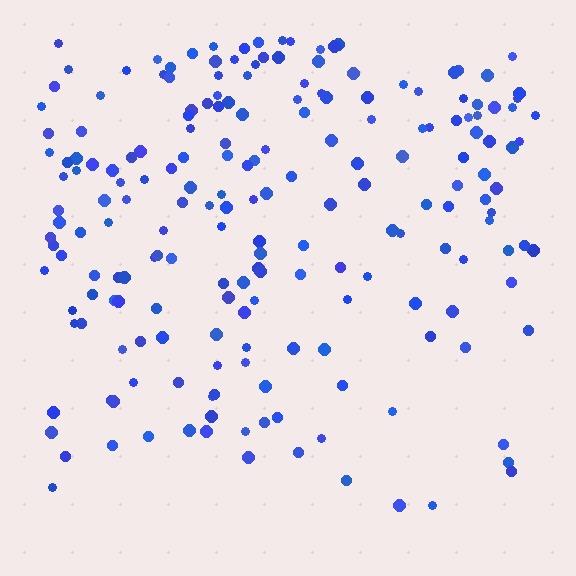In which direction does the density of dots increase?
From bottom to top, with the top side densest.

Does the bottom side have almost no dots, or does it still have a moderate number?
Still a moderate number, just noticeably fewer than the top.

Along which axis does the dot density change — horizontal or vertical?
Vertical.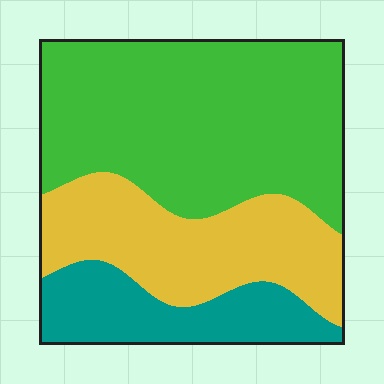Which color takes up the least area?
Teal, at roughly 20%.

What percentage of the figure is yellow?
Yellow covers about 30% of the figure.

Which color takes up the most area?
Green, at roughly 50%.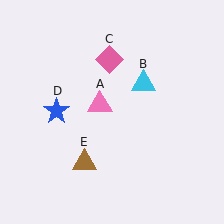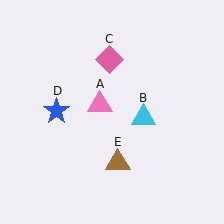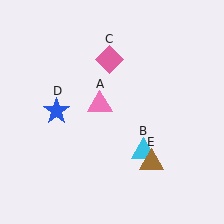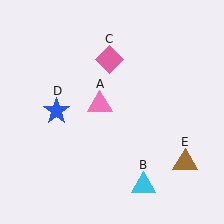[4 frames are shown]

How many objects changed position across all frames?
2 objects changed position: cyan triangle (object B), brown triangle (object E).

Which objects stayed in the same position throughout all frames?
Pink triangle (object A) and pink diamond (object C) and blue star (object D) remained stationary.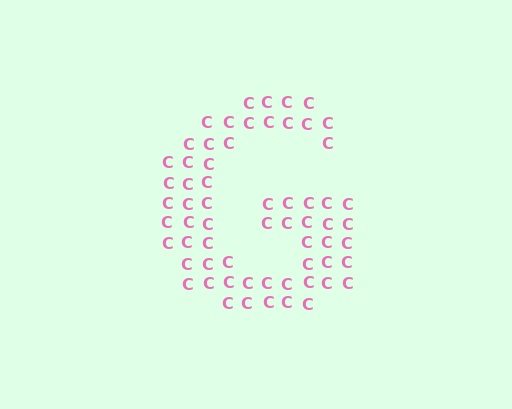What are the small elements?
The small elements are letter C's.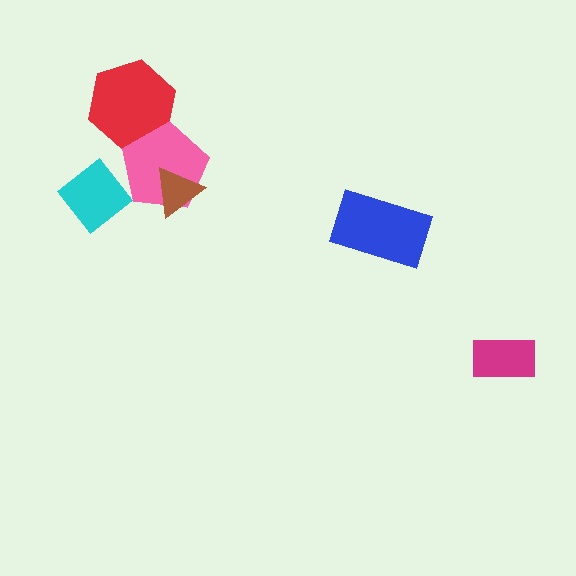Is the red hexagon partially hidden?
Yes, it is partially covered by another shape.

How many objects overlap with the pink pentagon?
3 objects overlap with the pink pentagon.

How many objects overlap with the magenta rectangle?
0 objects overlap with the magenta rectangle.